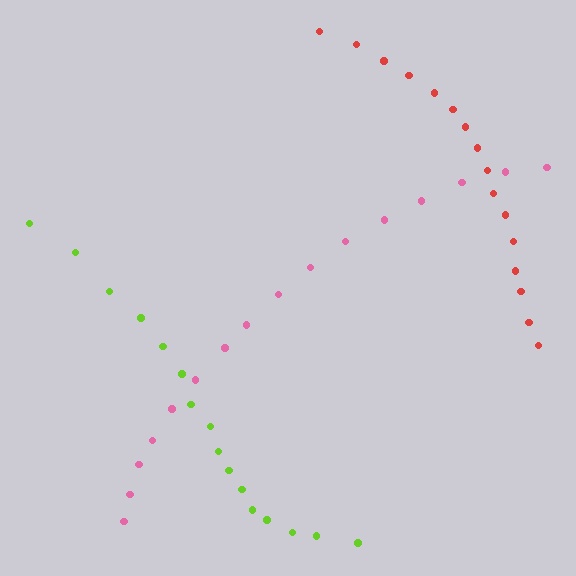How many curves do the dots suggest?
There are 3 distinct paths.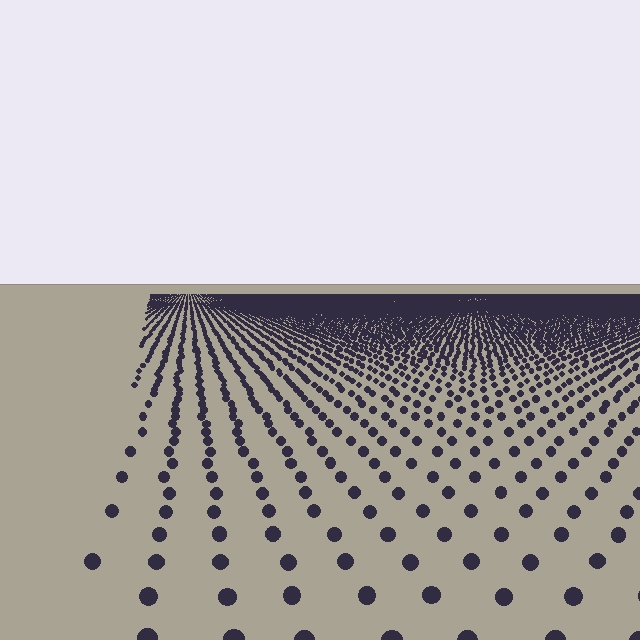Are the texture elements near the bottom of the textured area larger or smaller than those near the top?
Larger. Near the bottom, elements are closer to the viewer and appear at a bigger on-screen size.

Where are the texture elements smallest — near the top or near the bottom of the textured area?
Near the top.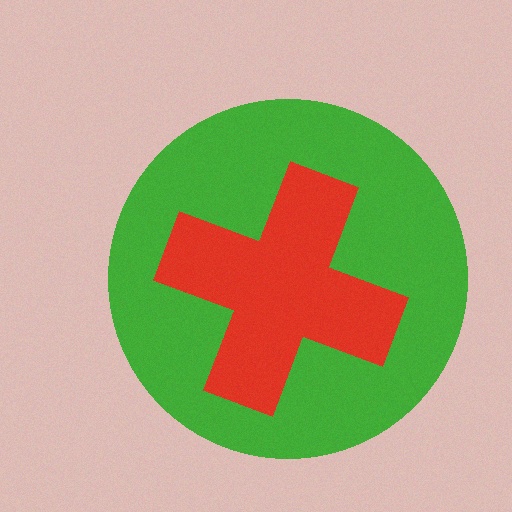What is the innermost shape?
The red cross.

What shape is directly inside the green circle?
The red cross.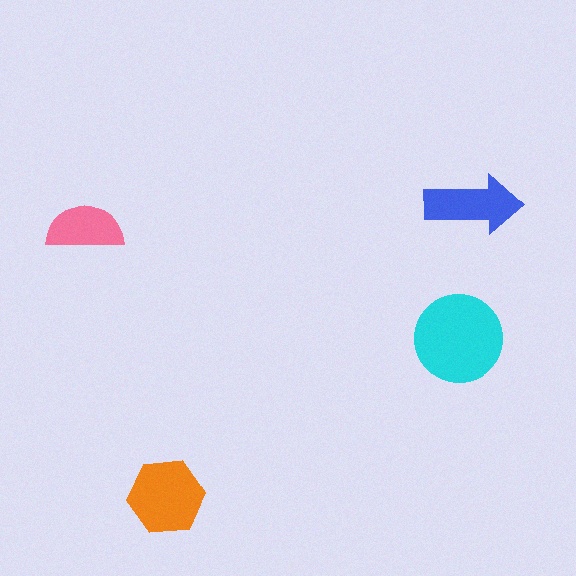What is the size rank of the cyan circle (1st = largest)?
1st.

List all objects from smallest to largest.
The pink semicircle, the blue arrow, the orange hexagon, the cyan circle.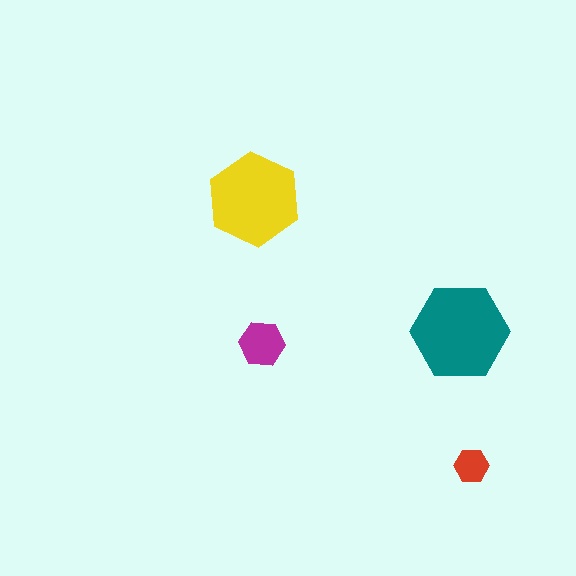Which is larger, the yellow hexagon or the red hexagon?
The yellow one.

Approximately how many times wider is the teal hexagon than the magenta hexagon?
About 2 times wider.